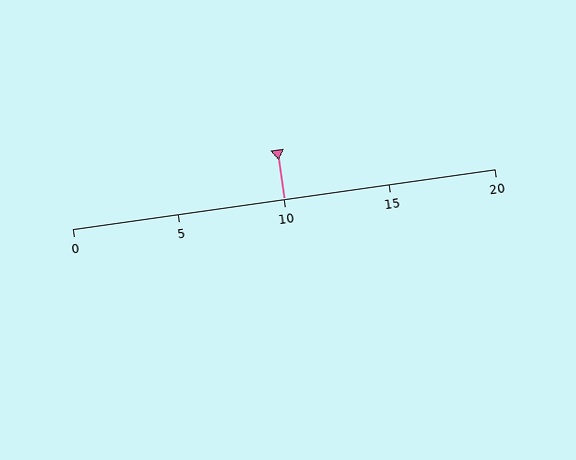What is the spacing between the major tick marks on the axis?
The major ticks are spaced 5 apart.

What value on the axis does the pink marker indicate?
The marker indicates approximately 10.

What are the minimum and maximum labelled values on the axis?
The axis runs from 0 to 20.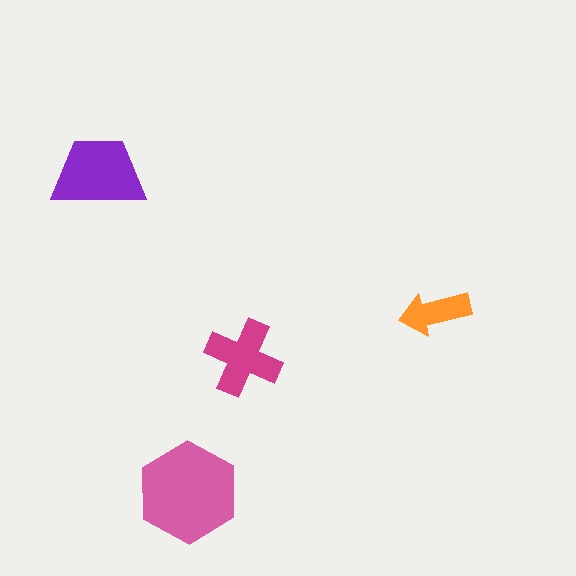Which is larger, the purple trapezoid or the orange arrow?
The purple trapezoid.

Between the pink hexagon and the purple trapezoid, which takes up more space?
The pink hexagon.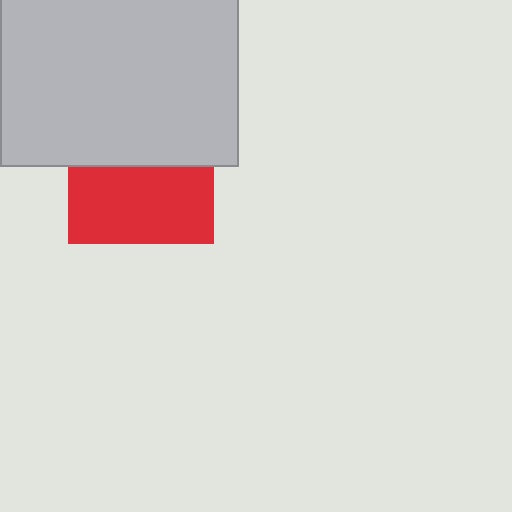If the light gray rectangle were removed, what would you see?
You would see the complete red square.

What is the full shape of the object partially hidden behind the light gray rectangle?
The partially hidden object is a red square.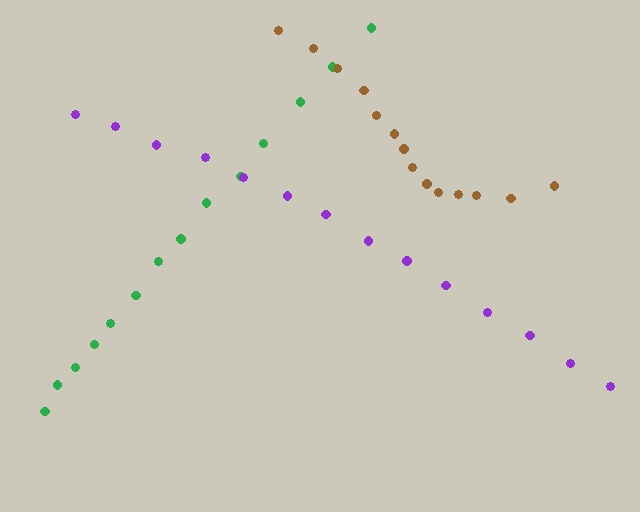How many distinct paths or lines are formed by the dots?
There are 3 distinct paths.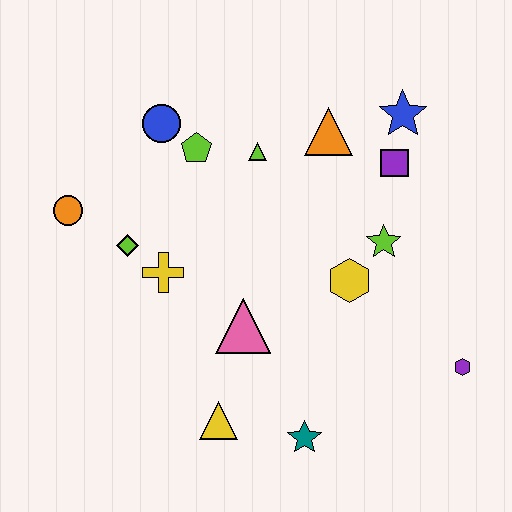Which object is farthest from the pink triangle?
The blue star is farthest from the pink triangle.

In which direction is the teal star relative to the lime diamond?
The teal star is below the lime diamond.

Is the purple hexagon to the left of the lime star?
No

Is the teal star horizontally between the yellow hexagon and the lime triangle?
Yes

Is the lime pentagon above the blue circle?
No